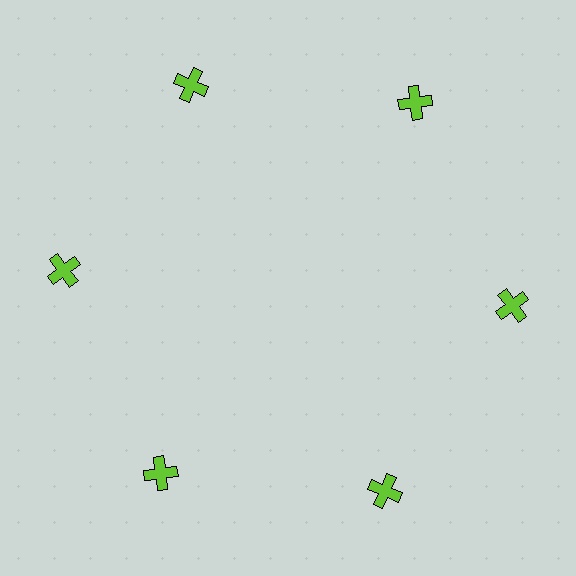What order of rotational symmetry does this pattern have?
This pattern has 6-fold rotational symmetry.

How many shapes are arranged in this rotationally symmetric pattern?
There are 6 shapes, arranged in 6 groups of 1.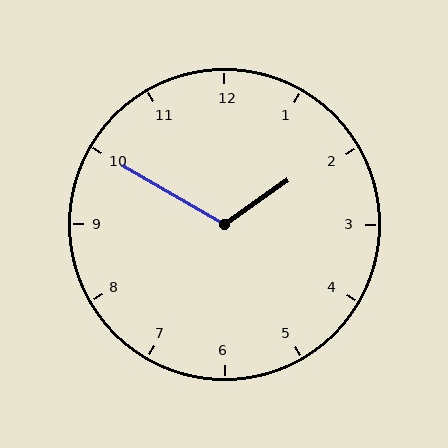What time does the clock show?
1:50.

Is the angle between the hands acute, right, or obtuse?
It is obtuse.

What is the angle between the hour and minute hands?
Approximately 115 degrees.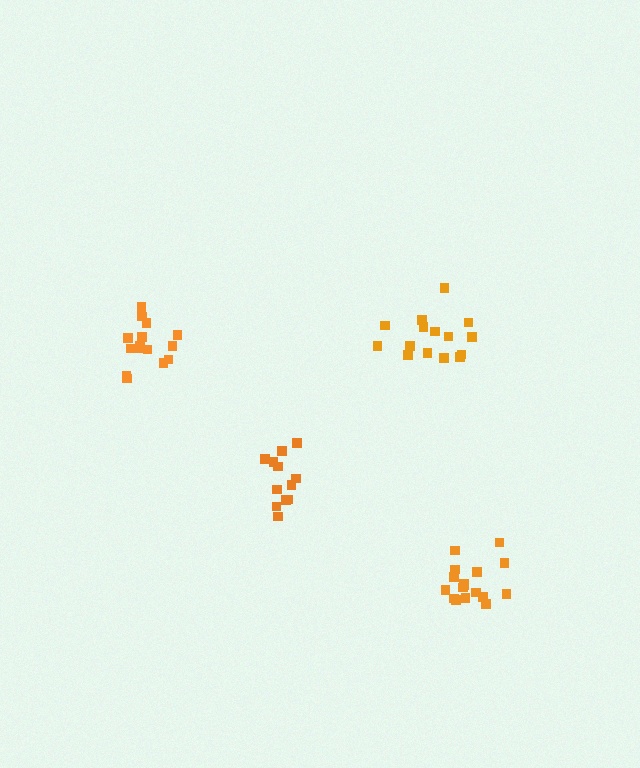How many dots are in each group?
Group 1: 15 dots, Group 2: 17 dots, Group 3: 15 dots, Group 4: 12 dots (59 total).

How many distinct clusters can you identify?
There are 4 distinct clusters.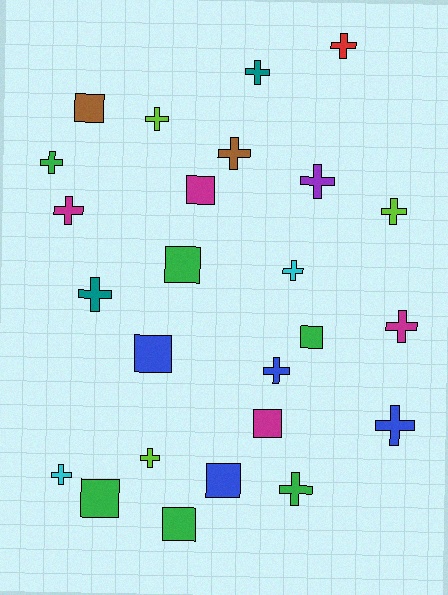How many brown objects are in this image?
There are 2 brown objects.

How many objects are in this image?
There are 25 objects.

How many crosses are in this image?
There are 16 crosses.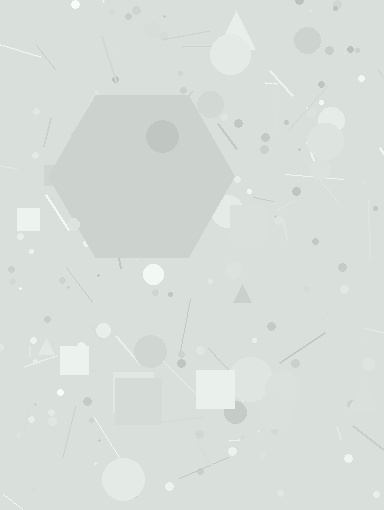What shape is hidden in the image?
A hexagon is hidden in the image.